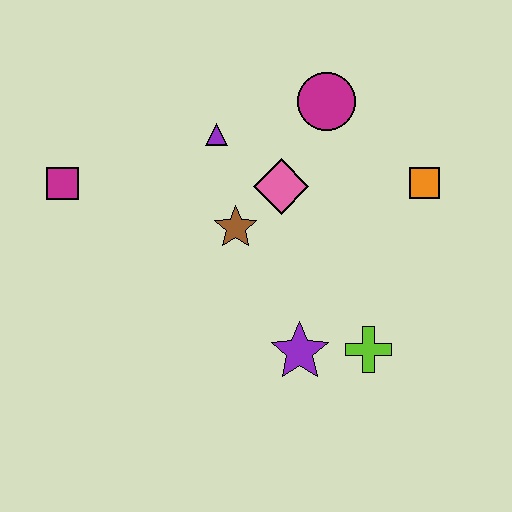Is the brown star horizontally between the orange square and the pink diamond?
No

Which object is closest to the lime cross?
The purple star is closest to the lime cross.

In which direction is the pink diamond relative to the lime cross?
The pink diamond is above the lime cross.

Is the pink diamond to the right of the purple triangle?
Yes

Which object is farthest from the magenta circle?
The magenta square is farthest from the magenta circle.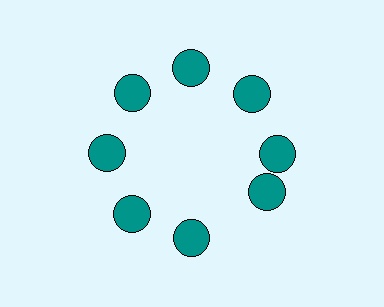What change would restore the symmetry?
The symmetry would be restored by rotating it back into even spacing with its neighbors so that all 8 circles sit at equal angles and equal distance from the center.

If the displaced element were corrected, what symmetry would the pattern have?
It would have 8-fold rotational symmetry — the pattern would map onto itself every 45 degrees.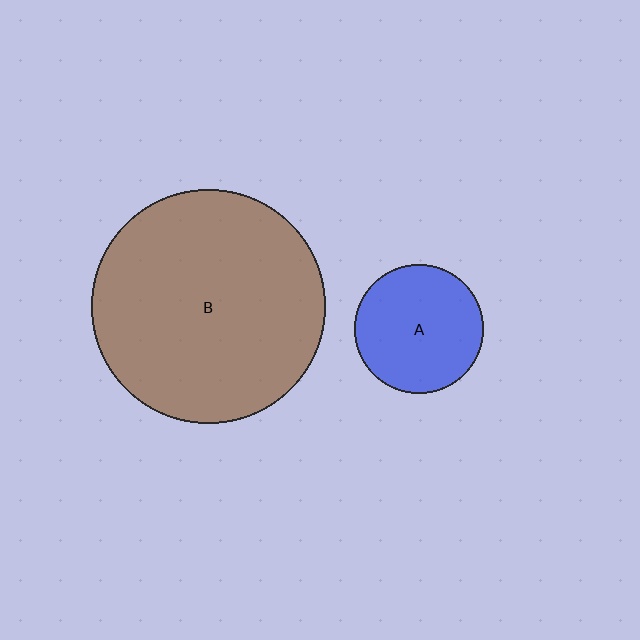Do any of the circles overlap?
No, none of the circles overlap.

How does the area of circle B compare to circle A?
Approximately 3.3 times.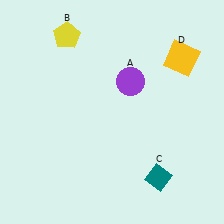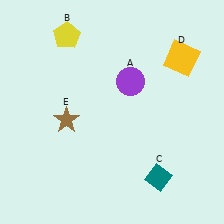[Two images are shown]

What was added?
A brown star (E) was added in Image 2.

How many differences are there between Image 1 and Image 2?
There is 1 difference between the two images.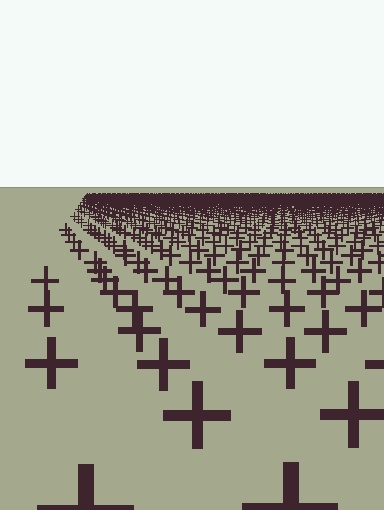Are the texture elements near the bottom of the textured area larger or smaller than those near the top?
Larger. Near the bottom, elements are closer to the viewer and appear at a bigger on-screen size.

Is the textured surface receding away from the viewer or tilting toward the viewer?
The surface is receding away from the viewer. Texture elements get smaller and denser toward the top.